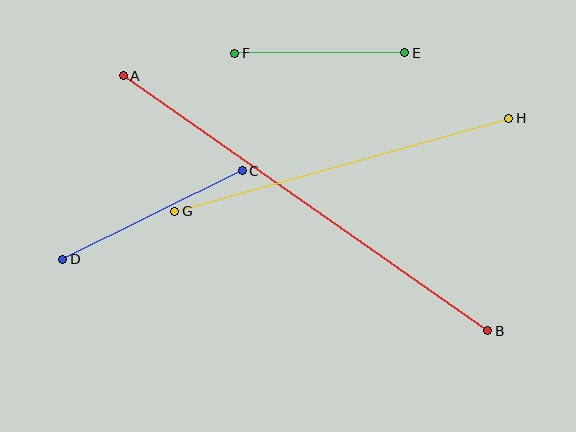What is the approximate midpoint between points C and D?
The midpoint is at approximately (153, 215) pixels.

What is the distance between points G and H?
The distance is approximately 347 pixels.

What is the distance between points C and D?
The distance is approximately 200 pixels.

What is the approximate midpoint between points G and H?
The midpoint is at approximately (342, 165) pixels.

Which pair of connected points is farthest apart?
Points A and B are farthest apart.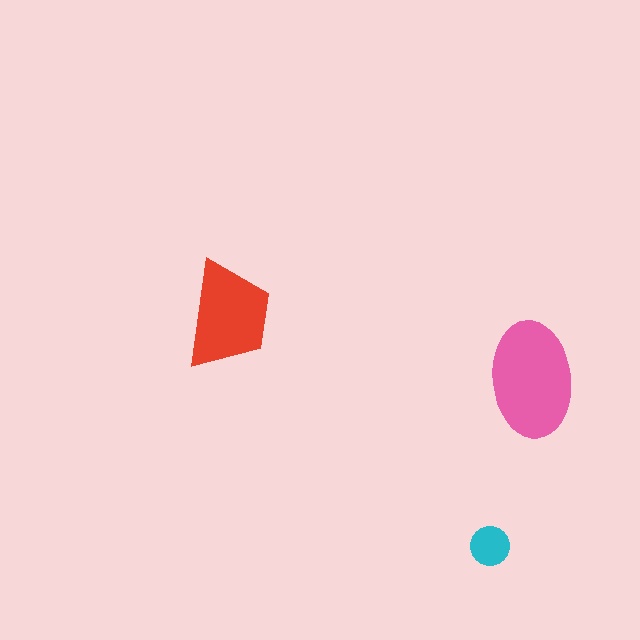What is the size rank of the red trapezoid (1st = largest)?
2nd.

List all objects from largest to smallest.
The pink ellipse, the red trapezoid, the cyan circle.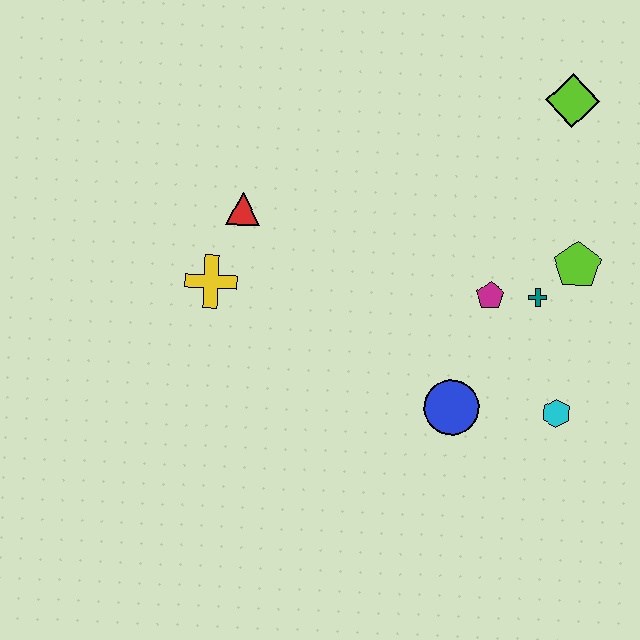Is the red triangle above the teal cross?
Yes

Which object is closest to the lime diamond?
The lime pentagon is closest to the lime diamond.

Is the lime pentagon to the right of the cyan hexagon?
Yes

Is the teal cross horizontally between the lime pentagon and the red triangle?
Yes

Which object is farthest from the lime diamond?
The yellow cross is farthest from the lime diamond.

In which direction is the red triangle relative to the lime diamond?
The red triangle is to the left of the lime diamond.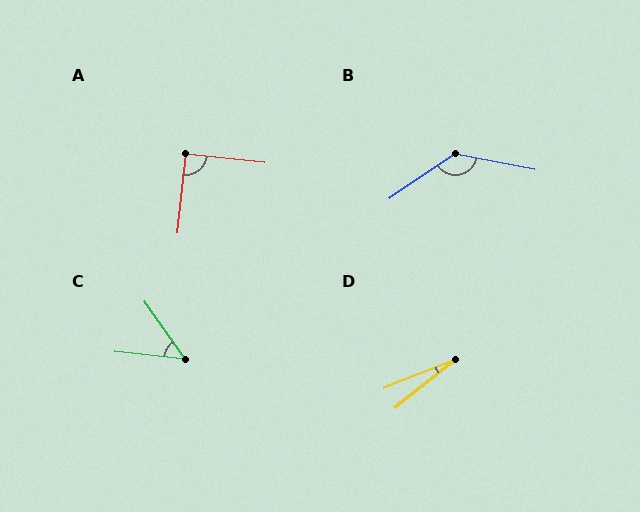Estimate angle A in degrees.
Approximately 90 degrees.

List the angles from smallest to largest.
D (17°), C (49°), A (90°), B (135°).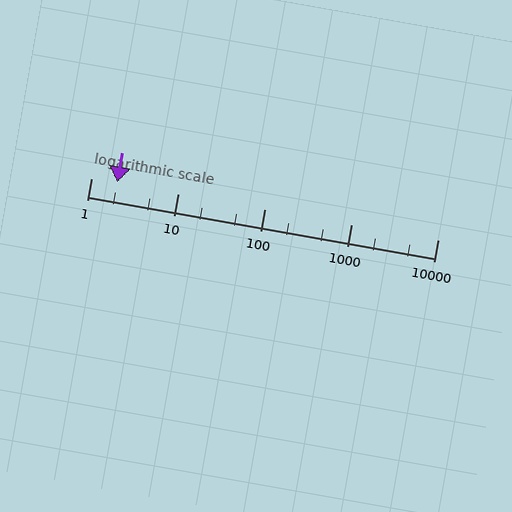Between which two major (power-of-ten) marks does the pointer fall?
The pointer is between 1 and 10.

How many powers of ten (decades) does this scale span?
The scale spans 4 decades, from 1 to 10000.